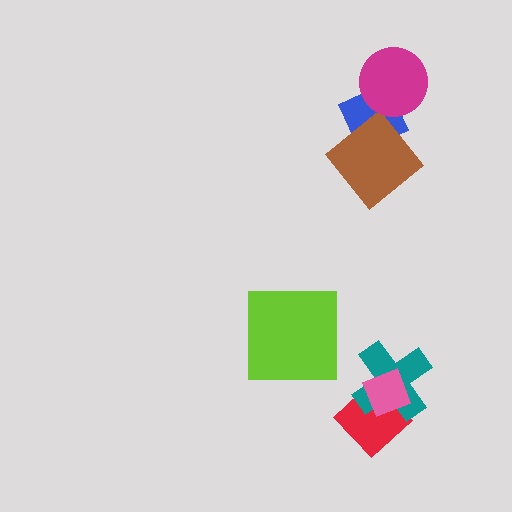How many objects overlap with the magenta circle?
1 object overlaps with the magenta circle.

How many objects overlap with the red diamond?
2 objects overlap with the red diamond.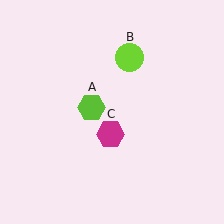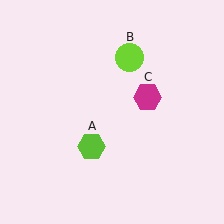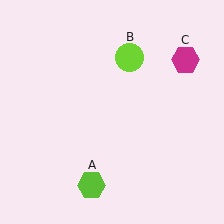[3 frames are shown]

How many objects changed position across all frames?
2 objects changed position: lime hexagon (object A), magenta hexagon (object C).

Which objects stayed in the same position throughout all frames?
Lime circle (object B) remained stationary.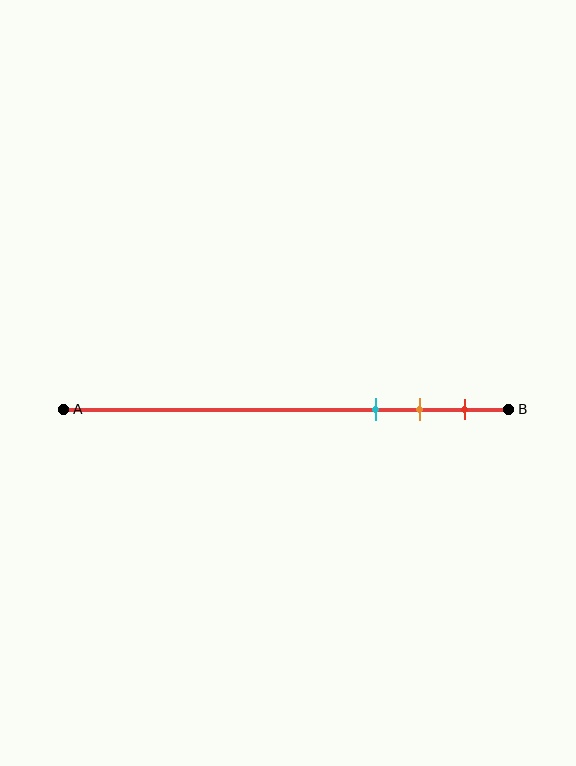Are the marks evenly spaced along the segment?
Yes, the marks are approximately evenly spaced.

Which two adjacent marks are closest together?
The orange and red marks are the closest adjacent pair.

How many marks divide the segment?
There are 3 marks dividing the segment.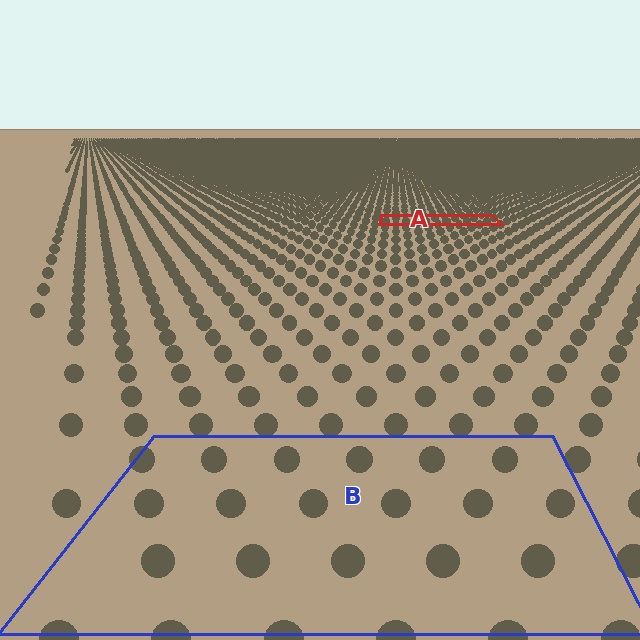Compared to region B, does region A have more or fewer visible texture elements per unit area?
Region A has more texture elements per unit area — they are packed more densely because it is farther away.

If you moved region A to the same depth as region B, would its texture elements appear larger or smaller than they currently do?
They would appear larger. At a closer depth, the same texture elements are projected at a bigger on-screen size.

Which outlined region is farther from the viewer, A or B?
Region A is farther from the viewer — the texture elements inside it appear smaller and more densely packed.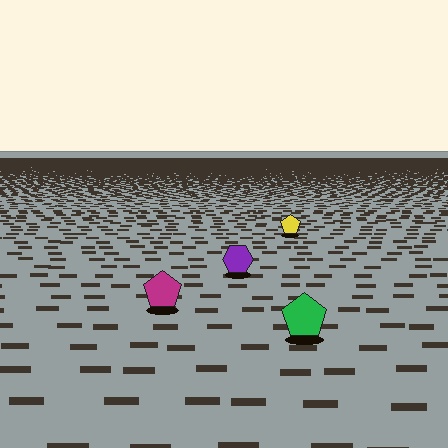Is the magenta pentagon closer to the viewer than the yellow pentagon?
Yes. The magenta pentagon is closer — you can tell from the texture gradient: the ground texture is coarser near it.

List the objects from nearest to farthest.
From nearest to farthest: the green pentagon, the magenta pentagon, the purple hexagon, the yellow pentagon.